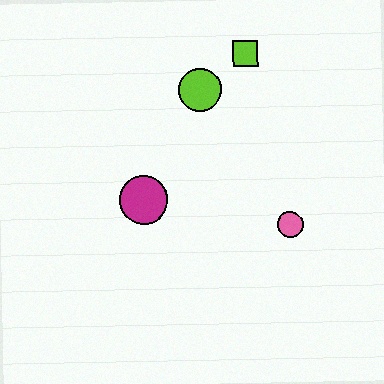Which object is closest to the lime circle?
The lime square is closest to the lime circle.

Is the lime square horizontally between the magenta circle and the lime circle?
No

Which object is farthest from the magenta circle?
The lime square is farthest from the magenta circle.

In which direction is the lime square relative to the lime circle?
The lime square is to the right of the lime circle.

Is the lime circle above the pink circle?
Yes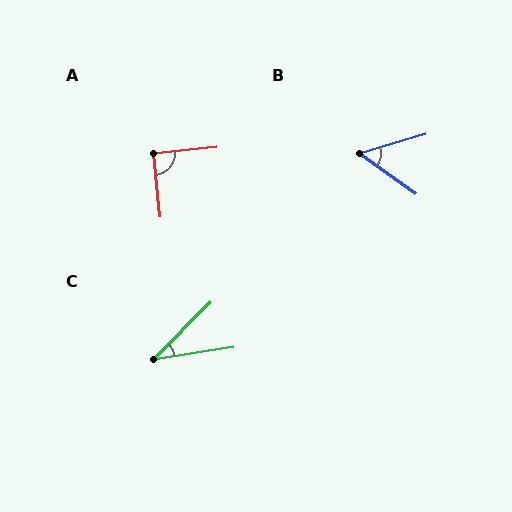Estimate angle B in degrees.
Approximately 52 degrees.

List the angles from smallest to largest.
C (36°), B (52°), A (90°).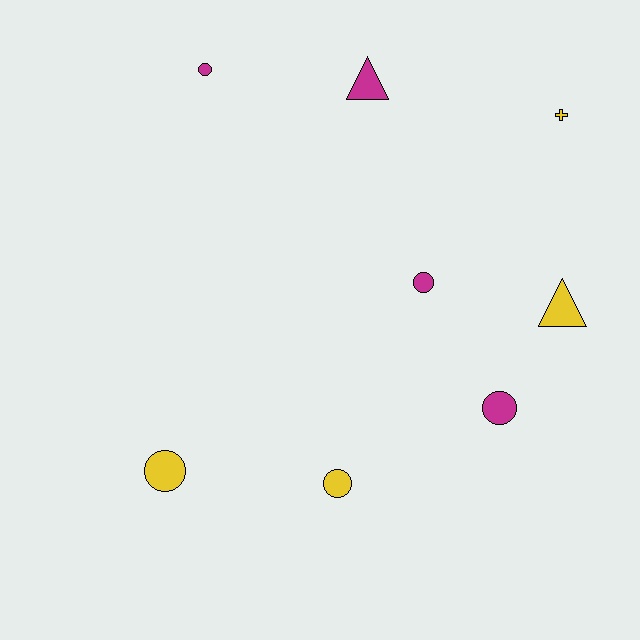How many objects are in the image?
There are 8 objects.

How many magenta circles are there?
There are 3 magenta circles.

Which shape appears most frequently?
Circle, with 5 objects.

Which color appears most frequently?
Yellow, with 4 objects.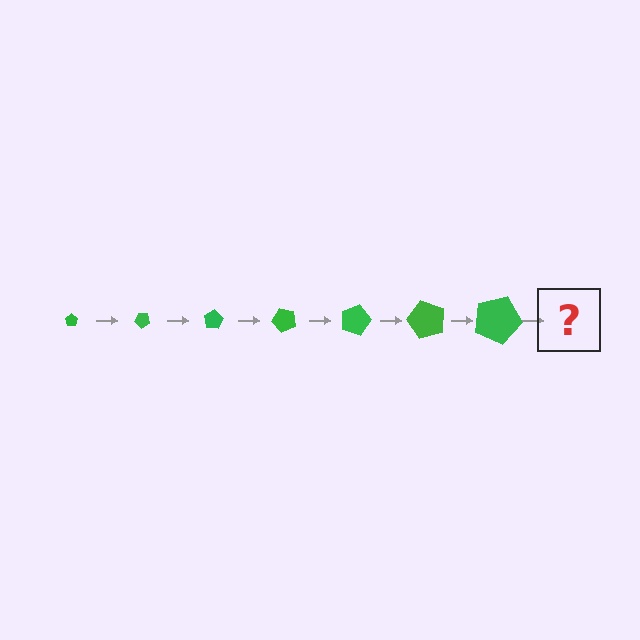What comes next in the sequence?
The next element should be a pentagon, larger than the previous one and rotated 280 degrees from the start.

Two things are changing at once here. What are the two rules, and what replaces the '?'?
The two rules are that the pentagon grows larger each step and it rotates 40 degrees each step. The '?' should be a pentagon, larger than the previous one and rotated 280 degrees from the start.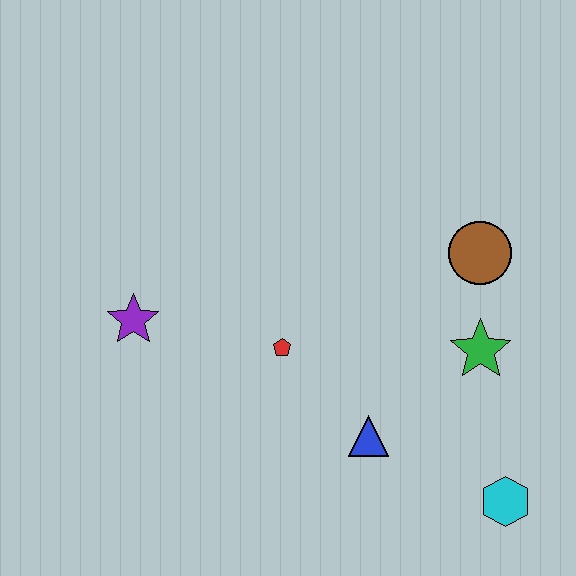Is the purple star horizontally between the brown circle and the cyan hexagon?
No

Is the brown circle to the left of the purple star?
No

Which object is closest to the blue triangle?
The red pentagon is closest to the blue triangle.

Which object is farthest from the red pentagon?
The cyan hexagon is farthest from the red pentagon.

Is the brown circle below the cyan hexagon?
No